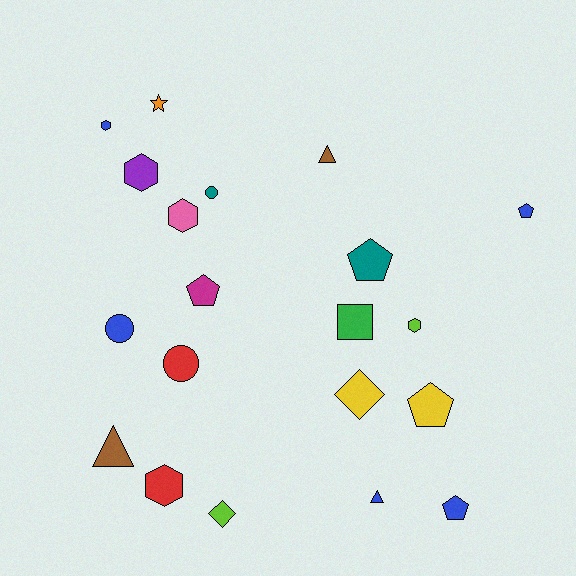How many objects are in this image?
There are 20 objects.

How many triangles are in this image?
There are 3 triangles.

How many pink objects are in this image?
There is 1 pink object.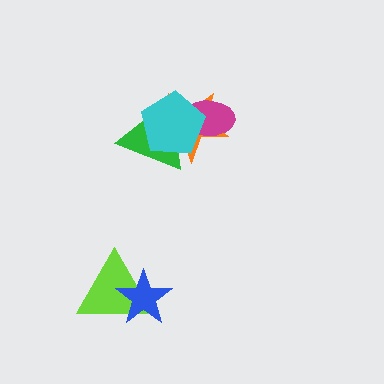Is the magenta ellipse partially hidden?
Yes, it is partially covered by another shape.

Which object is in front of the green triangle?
The cyan pentagon is in front of the green triangle.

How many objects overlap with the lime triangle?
1 object overlaps with the lime triangle.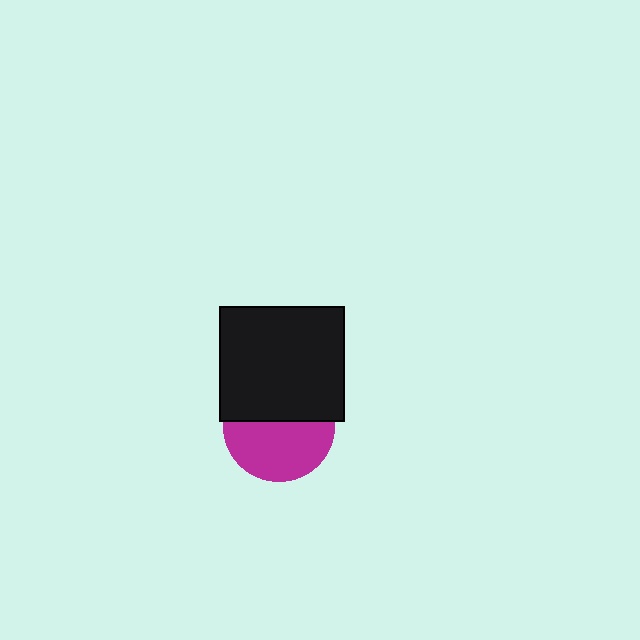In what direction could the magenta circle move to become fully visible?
The magenta circle could move down. That would shift it out from behind the black rectangle entirely.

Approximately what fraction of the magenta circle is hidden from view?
Roughly 44% of the magenta circle is hidden behind the black rectangle.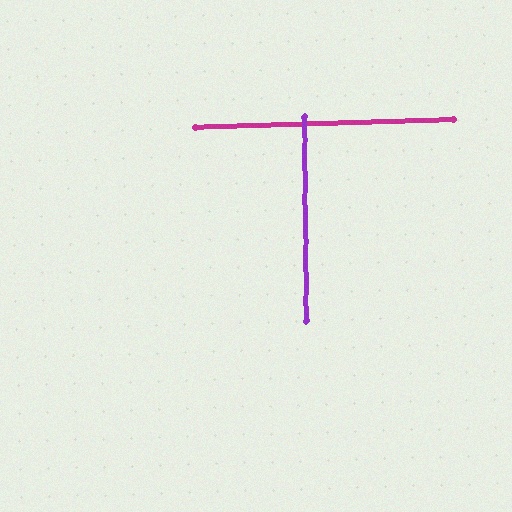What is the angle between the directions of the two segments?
Approximately 89 degrees.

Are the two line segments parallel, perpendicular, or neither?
Perpendicular — they meet at approximately 89°.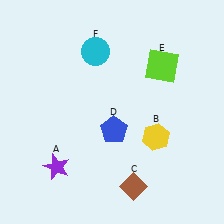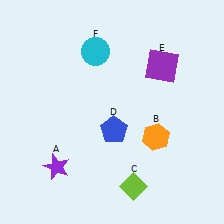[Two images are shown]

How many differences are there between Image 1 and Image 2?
There are 3 differences between the two images.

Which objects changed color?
B changed from yellow to orange. C changed from brown to lime. E changed from lime to purple.